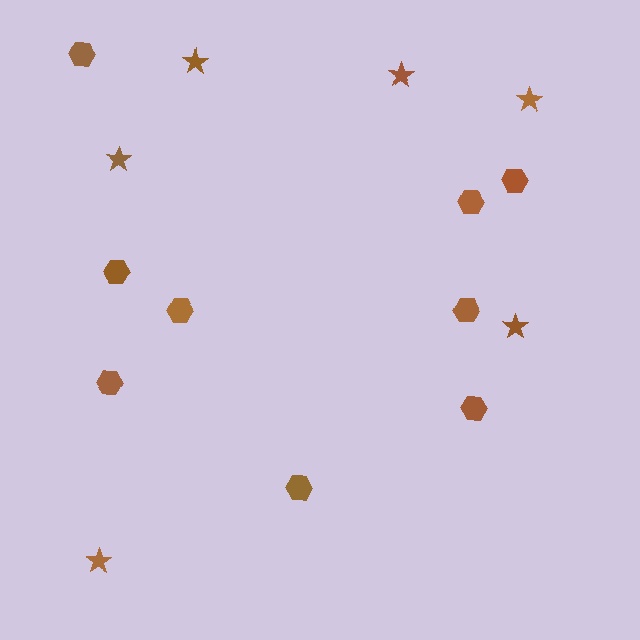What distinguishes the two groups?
There are 2 groups: one group of hexagons (9) and one group of stars (6).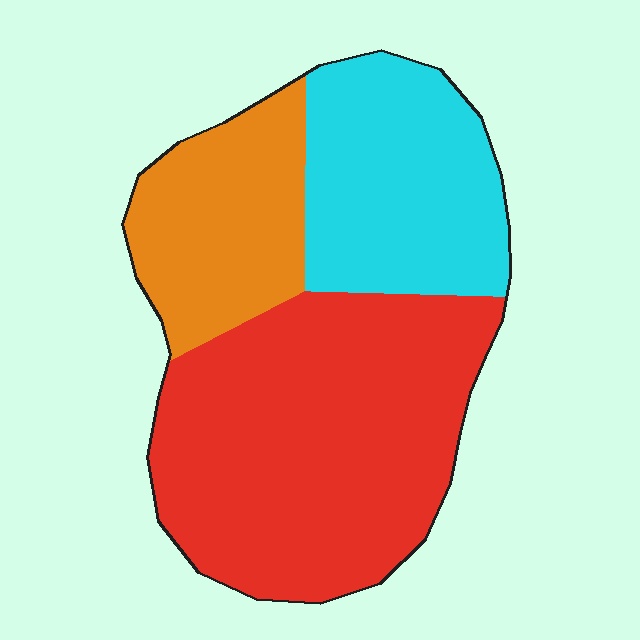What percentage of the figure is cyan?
Cyan takes up between a sixth and a third of the figure.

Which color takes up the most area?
Red, at roughly 50%.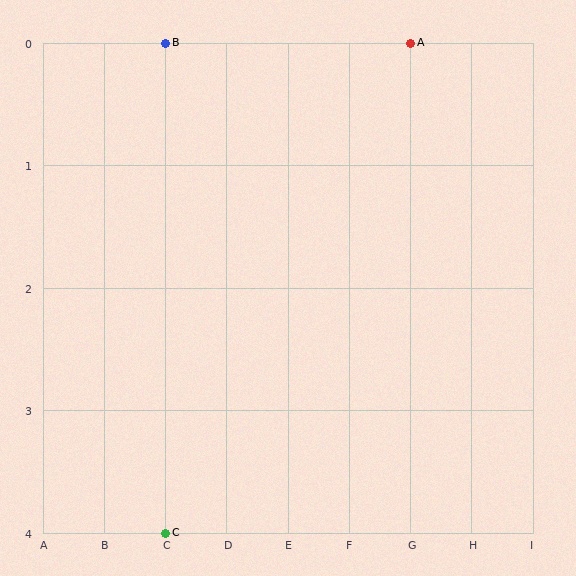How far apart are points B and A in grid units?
Points B and A are 4 columns apart.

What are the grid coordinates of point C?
Point C is at grid coordinates (C, 4).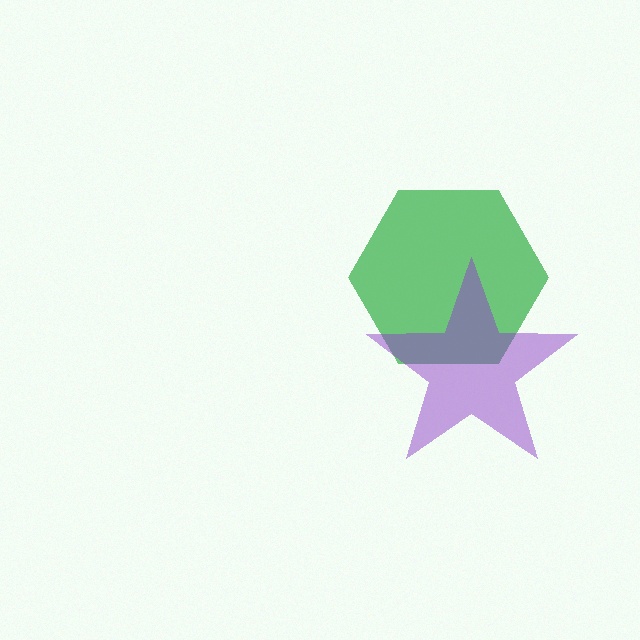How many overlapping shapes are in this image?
There are 2 overlapping shapes in the image.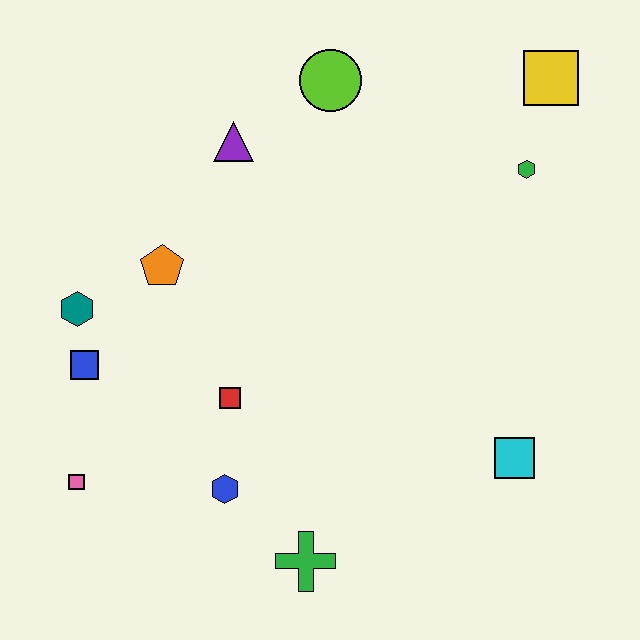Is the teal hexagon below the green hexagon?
Yes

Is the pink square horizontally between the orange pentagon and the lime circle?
No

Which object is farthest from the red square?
The yellow square is farthest from the red square.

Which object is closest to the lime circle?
The purple triangle is closest to the lime circle.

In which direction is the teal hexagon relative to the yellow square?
The teal hexagon is to the left of the yellow square.